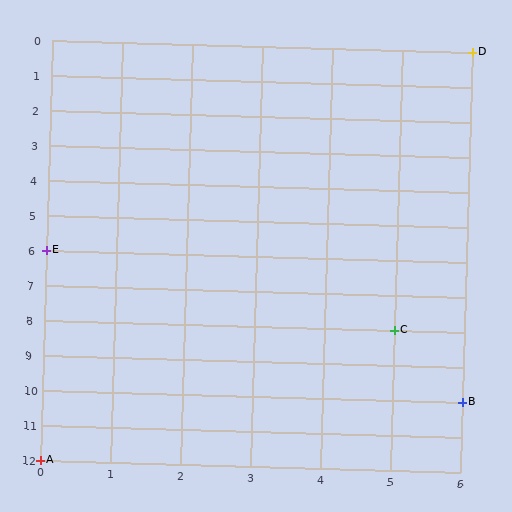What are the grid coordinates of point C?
Point C is at grid coordinates (5, 8).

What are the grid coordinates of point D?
Point D is at grid coordinates (6, 0).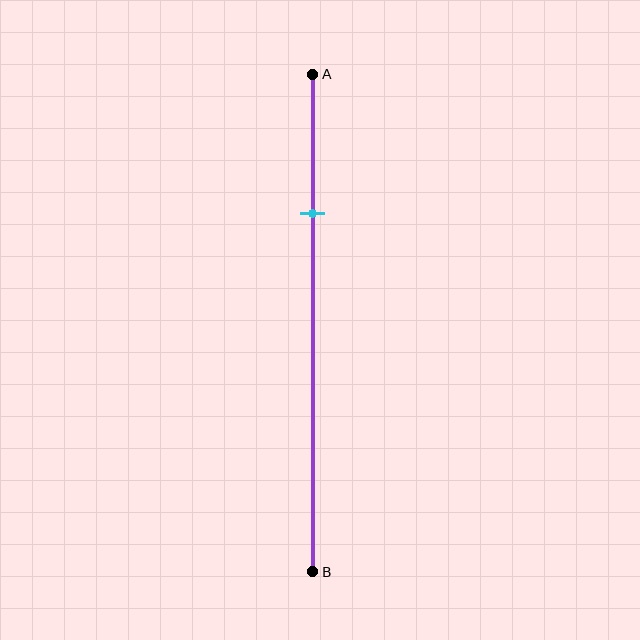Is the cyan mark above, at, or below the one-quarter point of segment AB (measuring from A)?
The cyan mark is below the one-quarter point of segment AB.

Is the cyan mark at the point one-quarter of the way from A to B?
No, the mark is at about 30% from A, not at the 25% one-quarter point.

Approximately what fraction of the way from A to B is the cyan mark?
The cyan mark is approximately 30% of the way from A to B.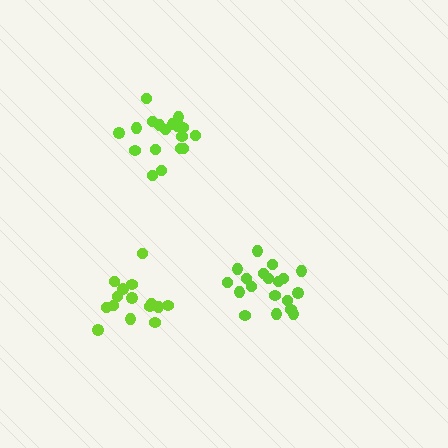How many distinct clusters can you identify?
There are 3 distinct clusters.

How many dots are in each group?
Group 1: 20 dots, Group 2: 19 dots, Group 3: 15 dots (54 total).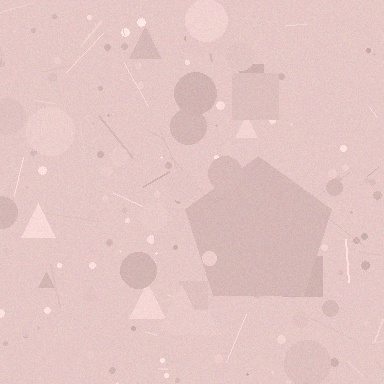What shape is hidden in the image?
A pentagon is hidden in the image.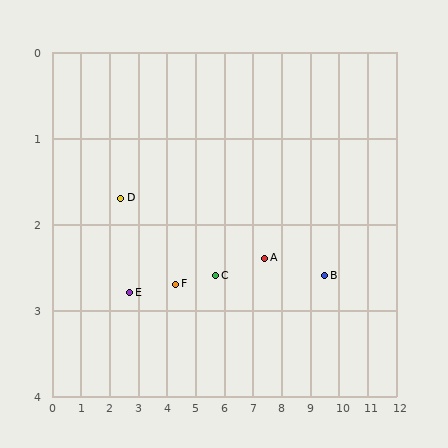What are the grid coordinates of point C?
Point C is at approximately (5.7, 2.6).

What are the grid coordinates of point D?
Point D is at approximately (2.4, 1.7).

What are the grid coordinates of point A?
Point A is at approximately (7.4, 2.4).